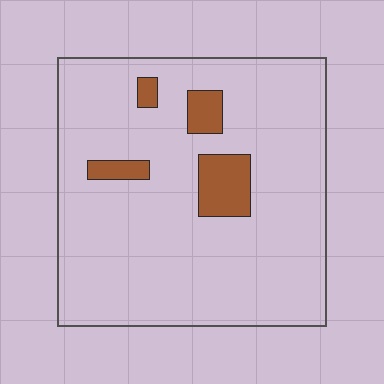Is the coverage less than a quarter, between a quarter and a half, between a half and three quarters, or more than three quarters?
Less than a quarter.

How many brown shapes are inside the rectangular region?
4.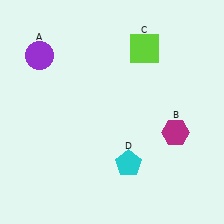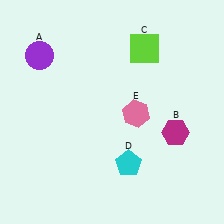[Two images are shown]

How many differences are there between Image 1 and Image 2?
There is 1 difference between the two images.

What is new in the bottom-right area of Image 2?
A pink hexagon (E) was added in the bottom-right area of Image 2.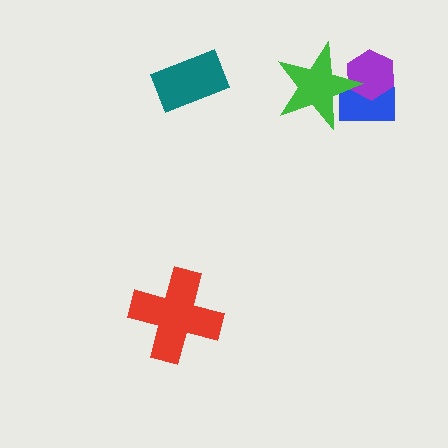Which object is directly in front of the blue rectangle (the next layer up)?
The purple hexagon is directly in front of the blue rectangle.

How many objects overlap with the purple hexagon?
2 objects overlap with the purple hexagon.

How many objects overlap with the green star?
2 objects overlap with the green star.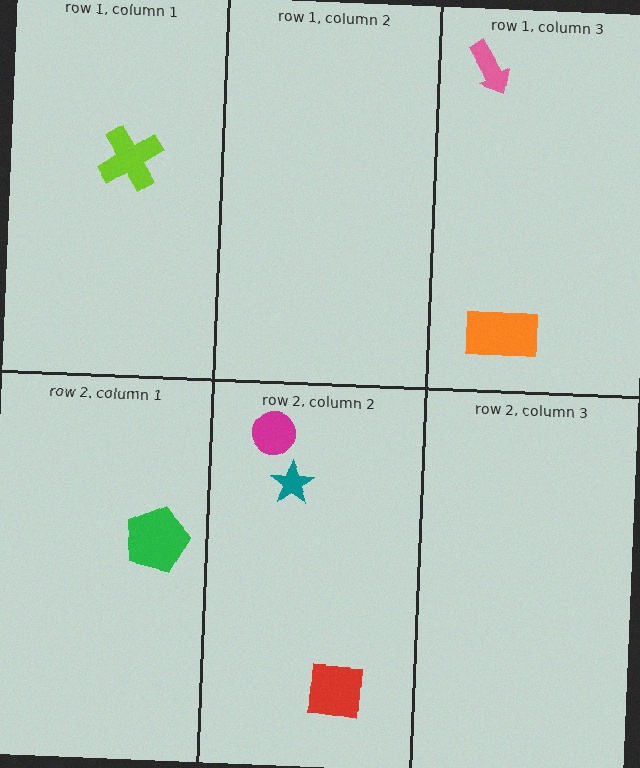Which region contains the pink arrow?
The row 1, column 3 region.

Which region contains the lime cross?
The row 1, column 1 region.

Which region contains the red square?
The row 2, column 2 region.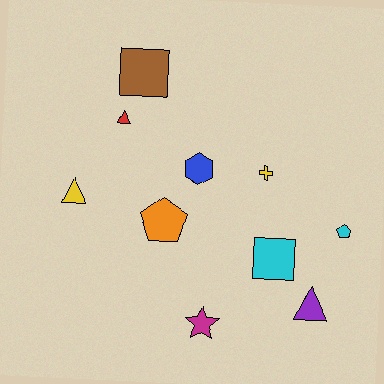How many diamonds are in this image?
There are no diamonds.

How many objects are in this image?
There are 10 objects.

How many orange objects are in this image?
There is 1 orange object.